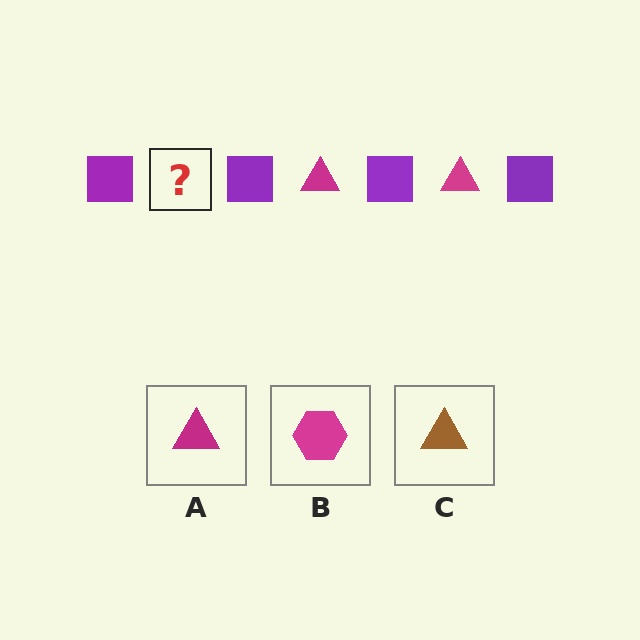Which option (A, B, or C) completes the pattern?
A.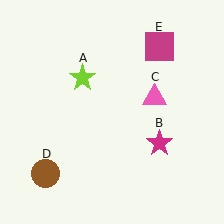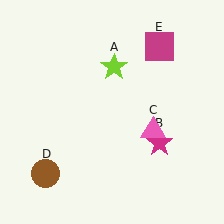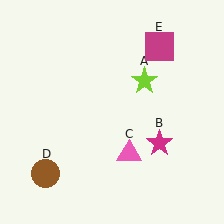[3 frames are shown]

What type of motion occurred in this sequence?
The lime star (object A), pink triangle (object C) rotated clockwise around the center of the scene.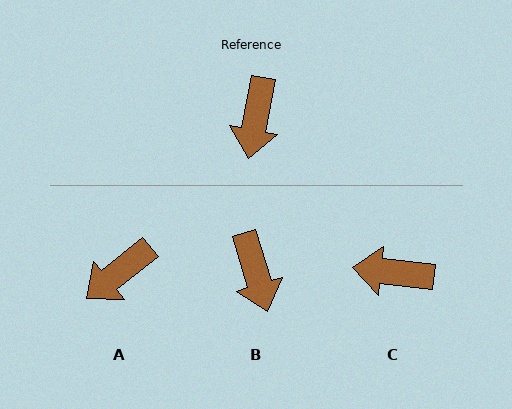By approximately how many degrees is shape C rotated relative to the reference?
Approximately 86 degrees clockwise.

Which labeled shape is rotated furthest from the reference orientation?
C, about 86 degrees away.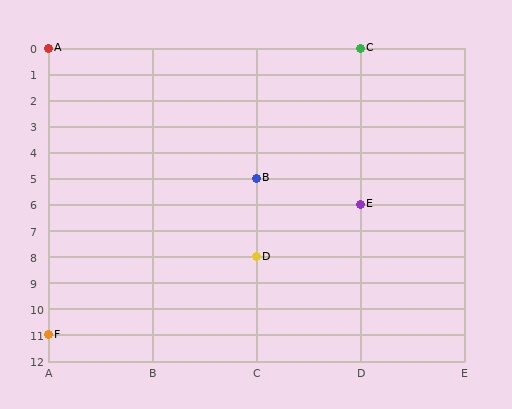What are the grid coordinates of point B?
Point B is at grid coordinates (C, 5).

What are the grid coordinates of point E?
Point E is at grid coordinates (D, 6).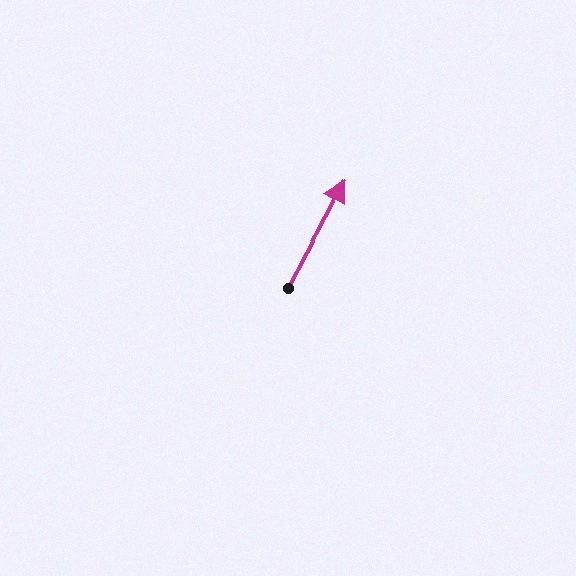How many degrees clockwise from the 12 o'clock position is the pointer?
Approximately 28 degrees.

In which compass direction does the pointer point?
Northeast.